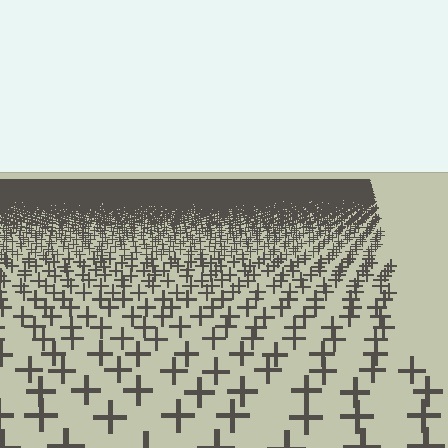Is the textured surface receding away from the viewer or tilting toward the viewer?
The surface is receding away from the viewer. Texture elements get smaller and denser toward the top.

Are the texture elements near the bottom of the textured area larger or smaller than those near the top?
Larger. Near the bottom, elements are closer to the viewer and appear at a bigger on-screen size.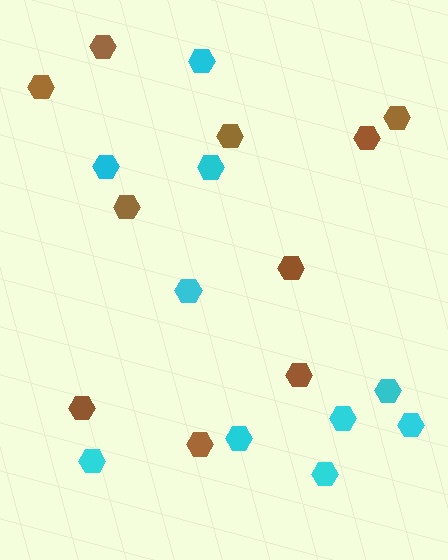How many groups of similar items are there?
There are 2 groups: one group of cyan hexagons (10) and one group of brown hexagons (10).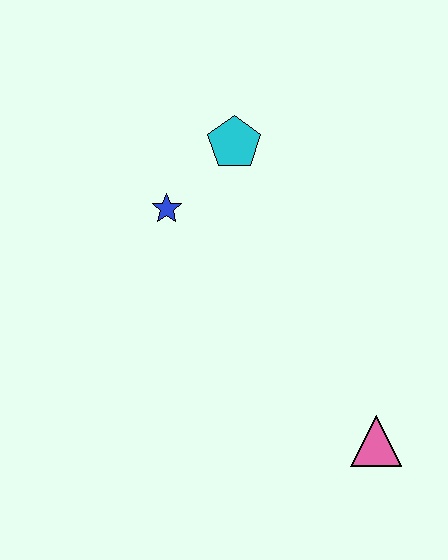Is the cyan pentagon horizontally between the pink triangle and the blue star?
Yes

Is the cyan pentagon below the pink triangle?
No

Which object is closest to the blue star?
The cyan pentagon is closest to the blue star.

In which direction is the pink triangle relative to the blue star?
The pink triangle is below the blue star.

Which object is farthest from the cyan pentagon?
The pink triangle is farthest from the cyan pentagon.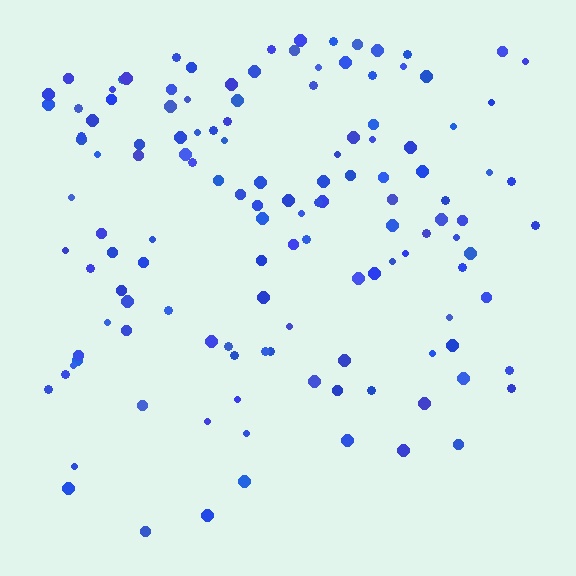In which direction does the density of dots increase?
From bottom to top, with the top side densest.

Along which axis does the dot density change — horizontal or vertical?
Vertical.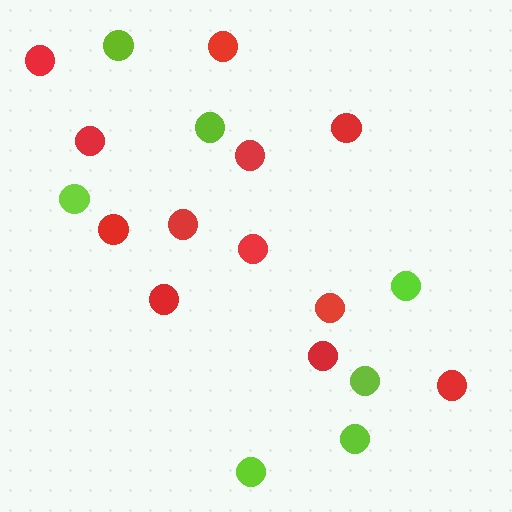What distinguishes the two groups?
There are 2 groups: one group of red circles (12) and one group of lime circles (7).